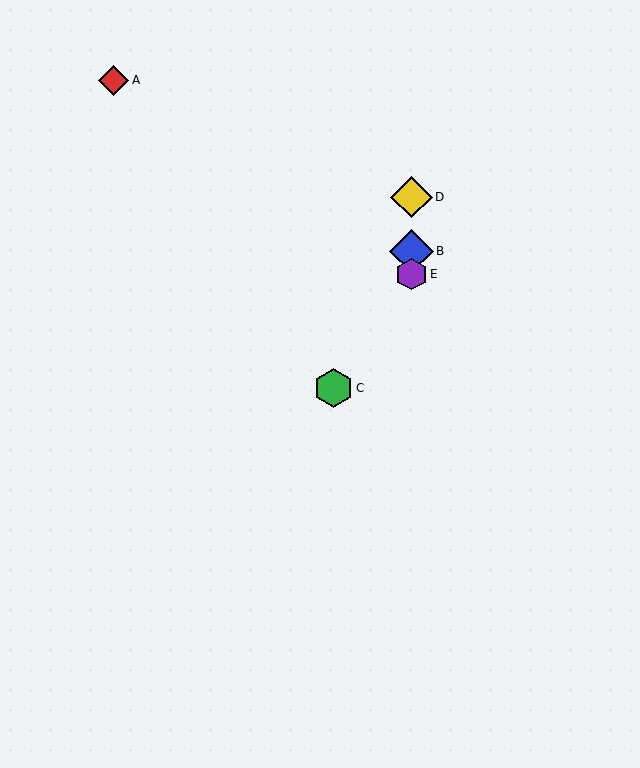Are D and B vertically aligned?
Yes, both are at x≈411.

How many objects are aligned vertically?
3 objects (B, D, E) are aligned vertically.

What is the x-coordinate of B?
Object B is at x≈411.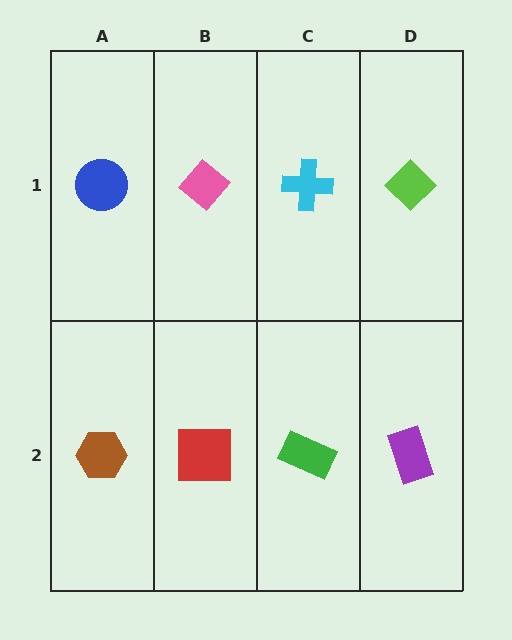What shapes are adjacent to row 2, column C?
A cyan cross (row 1, column C), a red square (row 2, column B), a purple rectangle (row 2, column D).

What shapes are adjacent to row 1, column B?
A red square (row 2, column B), a blue circle (row 1, column A), a cyan cross (row 1, column C).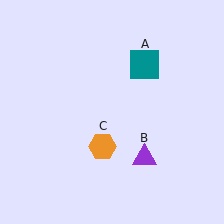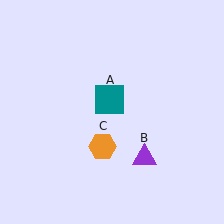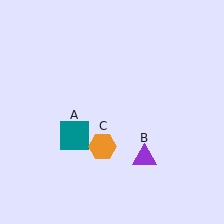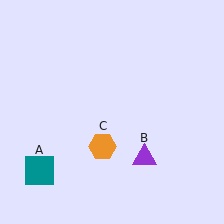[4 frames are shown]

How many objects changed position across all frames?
1 object changed position: teal square (object A).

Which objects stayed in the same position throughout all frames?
Purple triangle (object B) and orange hexagon (object C) remained stationary.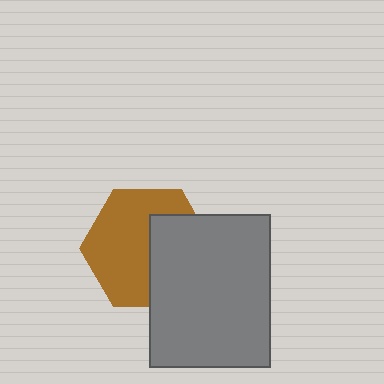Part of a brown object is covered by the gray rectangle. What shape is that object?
It is a hexagon.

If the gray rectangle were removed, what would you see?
You would see the complete brown hexagon.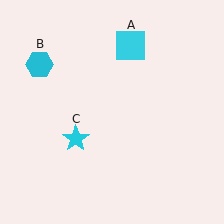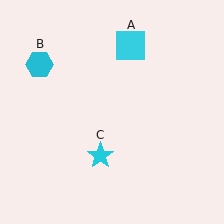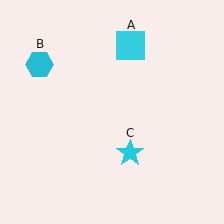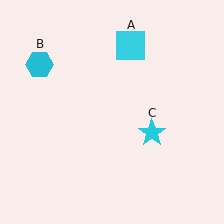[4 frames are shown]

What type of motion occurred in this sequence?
The cyan star (object C) rotated counterclockwise around the center of the scene.